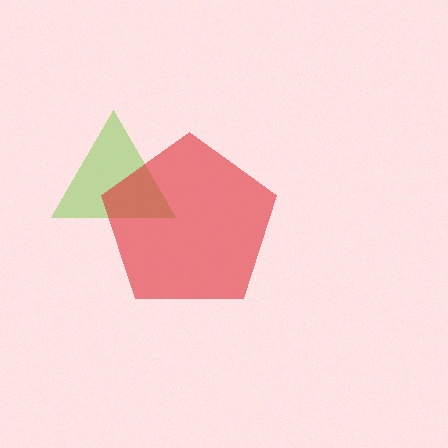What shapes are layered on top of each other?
The layered shapes are: a lime triangle, a red pentagon.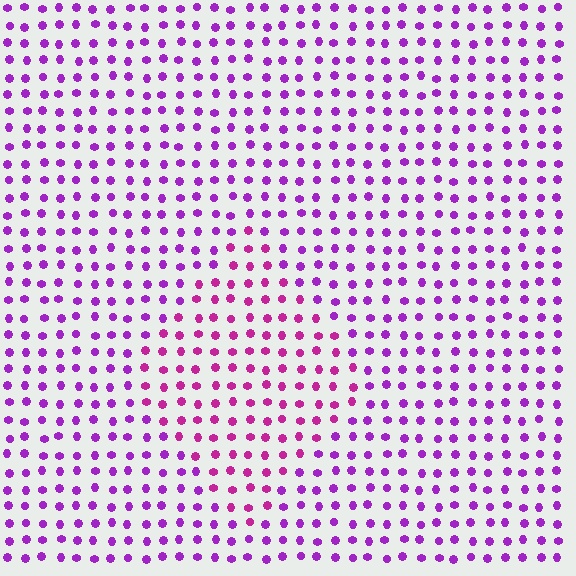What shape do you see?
I see a diamond.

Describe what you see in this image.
The image is filled with small purple elements in a uniform arrangement. A diamond-shaped region is visible where the elements are tinted to a slightly different hue, forming a subtle color boundary.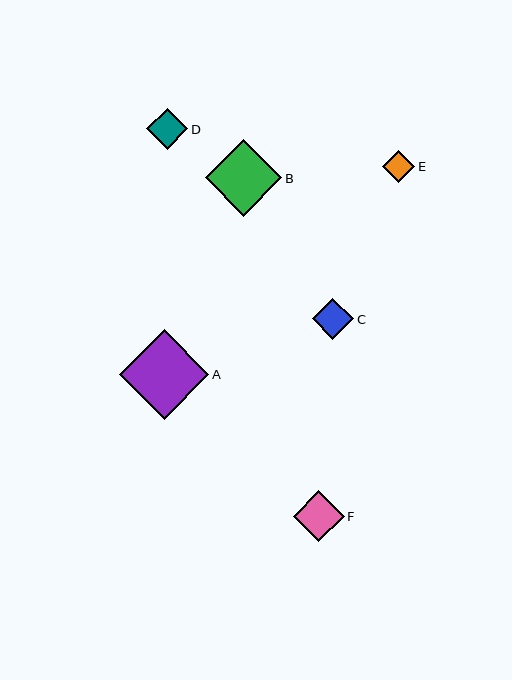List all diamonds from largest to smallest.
From largest to smallest: A, B, F, C, D, E.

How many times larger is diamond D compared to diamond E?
Diamond D is approximately 1.3 times the size of diamond E.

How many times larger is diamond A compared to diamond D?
Diamond A is approximately 2.2 times the size of diamond D.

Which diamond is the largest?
Diamond A is the largest with a size of approximately 89 pixels.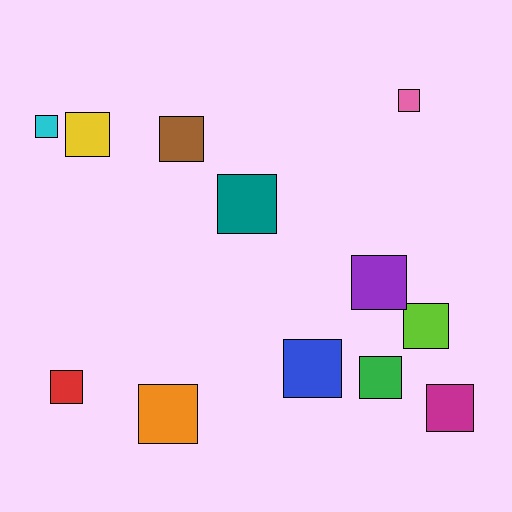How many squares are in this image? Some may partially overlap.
There are 12 squares.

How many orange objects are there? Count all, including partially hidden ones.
There is 1 orange object.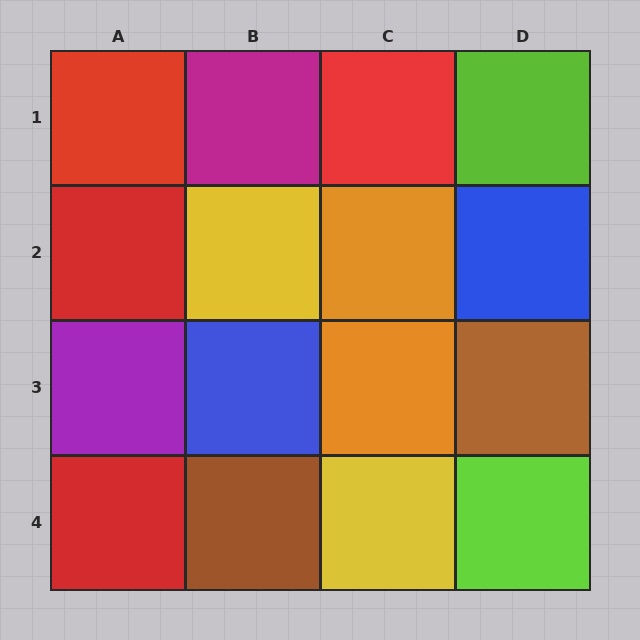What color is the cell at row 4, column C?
Yellow.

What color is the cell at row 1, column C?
Red.